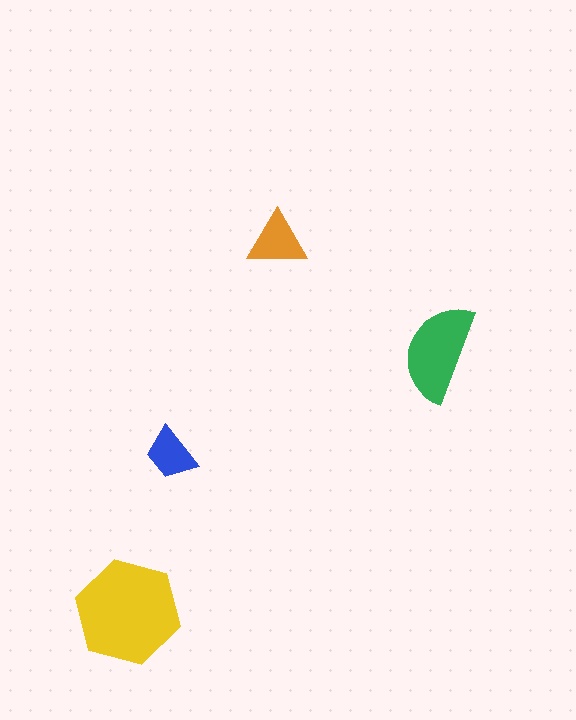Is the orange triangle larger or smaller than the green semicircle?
Smaller.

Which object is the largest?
The yellow hexagon.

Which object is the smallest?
The blue trapezoid.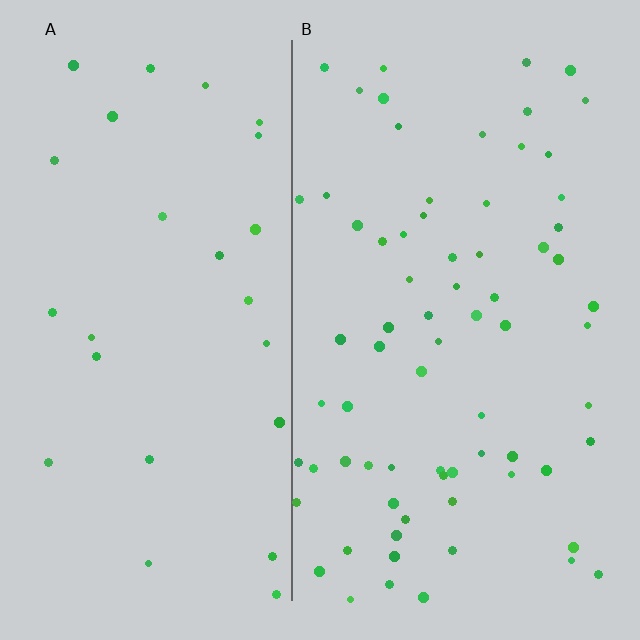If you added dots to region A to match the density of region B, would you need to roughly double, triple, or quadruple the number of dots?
Approximately triple.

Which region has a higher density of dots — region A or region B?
B (the right).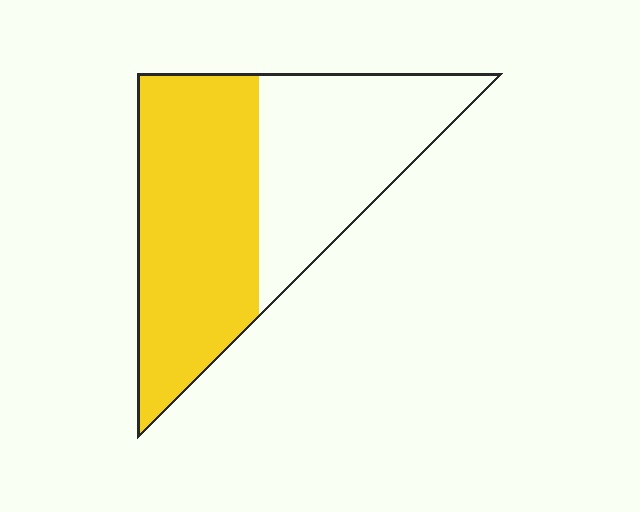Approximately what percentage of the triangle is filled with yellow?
Approximately 55%.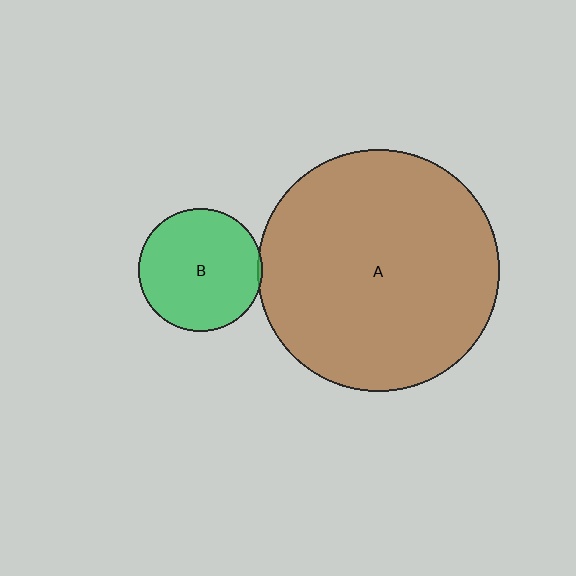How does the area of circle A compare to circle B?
Approximately 3.8 times.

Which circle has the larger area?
Circle A (brown).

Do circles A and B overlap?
Yes.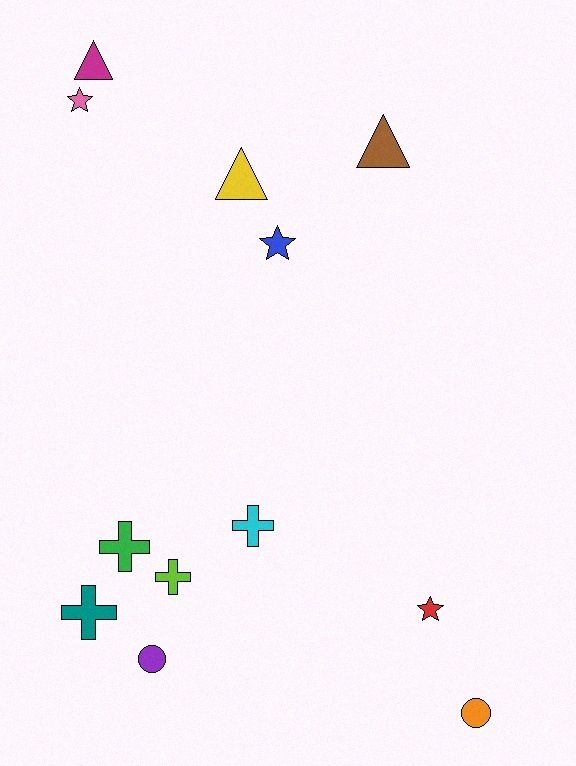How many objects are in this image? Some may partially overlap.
There are 12 objects.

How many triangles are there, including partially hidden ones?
There are 3 triangles.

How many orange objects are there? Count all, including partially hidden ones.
There is 1 orange object.